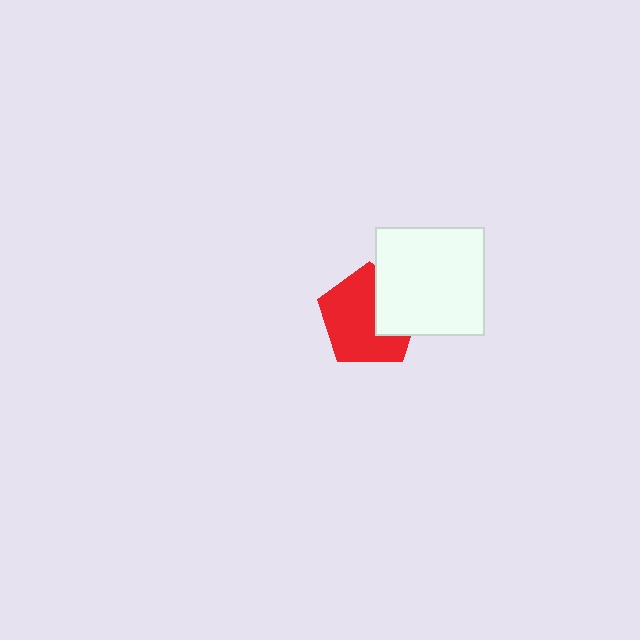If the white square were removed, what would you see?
You would see the complete red pentagon.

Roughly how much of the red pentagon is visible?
Most of it is visible (roughly 69%).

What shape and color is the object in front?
The object in front is a white square.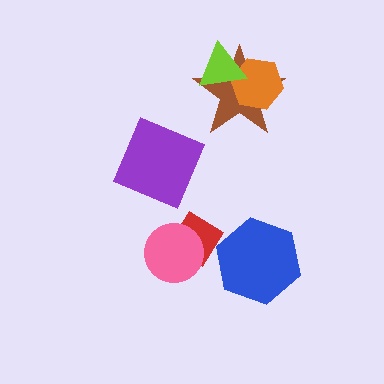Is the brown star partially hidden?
Yes, it is partially covered by another shape.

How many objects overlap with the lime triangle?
2 objects overlap with the lime triangle.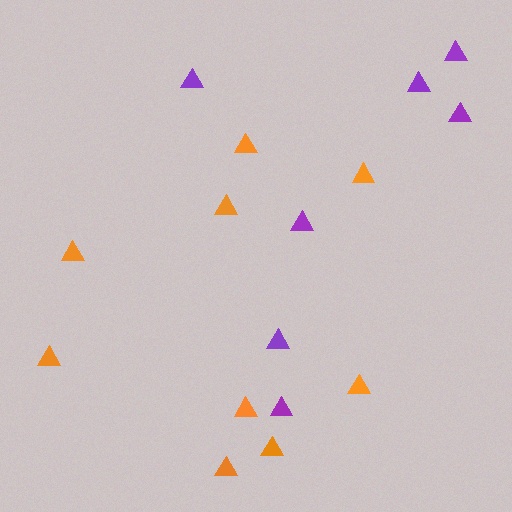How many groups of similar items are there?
There are 2 groups: one group of purple triangles (7) and one group of orange triangles (9).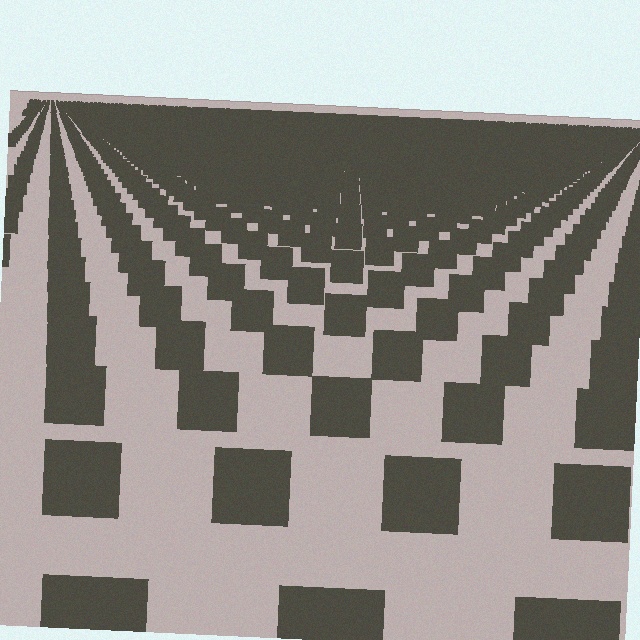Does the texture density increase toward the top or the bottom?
Density increases toward the top.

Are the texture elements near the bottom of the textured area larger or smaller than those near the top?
Larger. Near the bottom, elements are closer to the viewer and appear at a bigger on-screen size.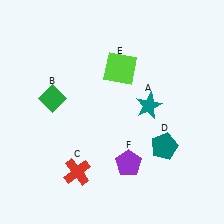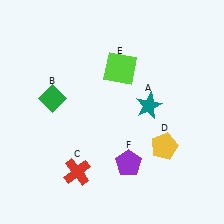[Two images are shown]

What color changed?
The pentagon (D) changed from teal in Image 1 to yellow in Image 2.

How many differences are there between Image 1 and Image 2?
There is 1 difference between the two images.